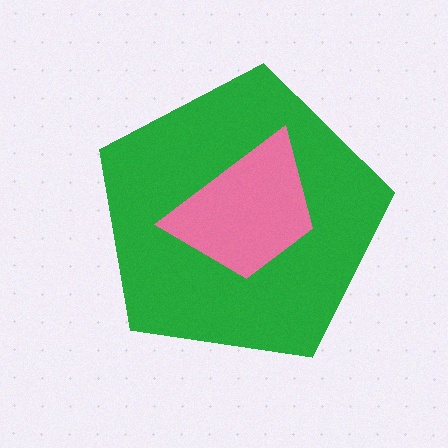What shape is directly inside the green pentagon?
The pink trapezoid.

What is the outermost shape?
The green pentagon.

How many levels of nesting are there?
2.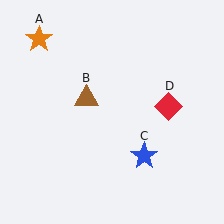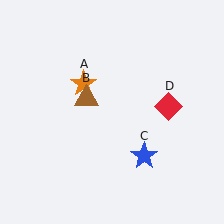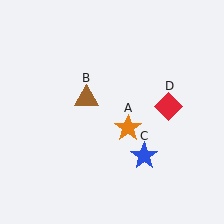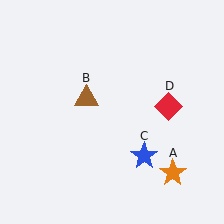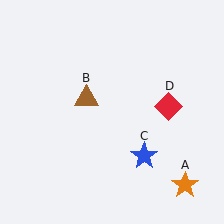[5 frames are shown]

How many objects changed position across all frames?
1 object changed position: orange star (object A).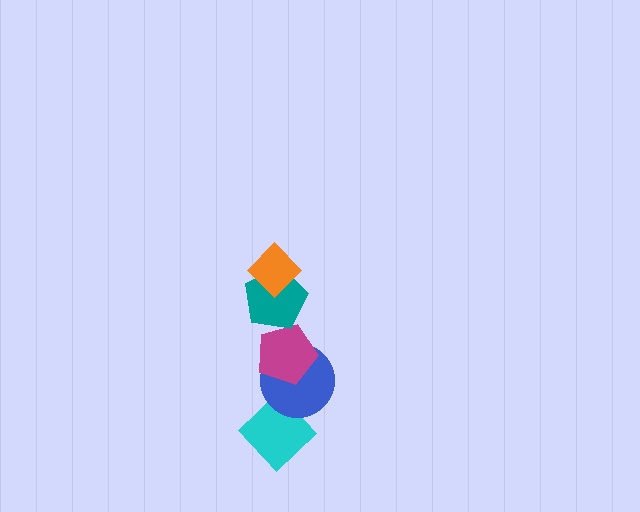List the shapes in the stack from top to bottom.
From top to bottom: the orange diamond, the teal pentagon, the magenta pentagon, the blue circle, the cyan diamond.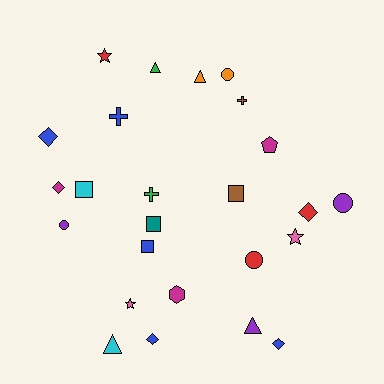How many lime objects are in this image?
There are no lime objects.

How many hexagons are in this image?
There is 1 hexagon.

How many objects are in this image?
There are 25 objects.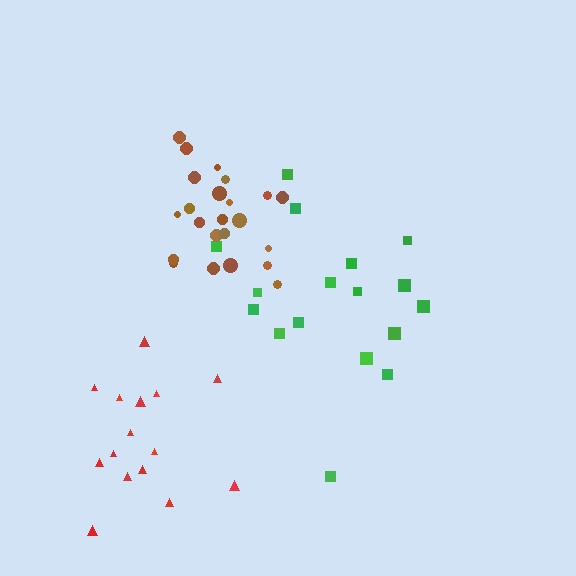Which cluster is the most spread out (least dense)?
Green.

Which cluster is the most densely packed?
Brown.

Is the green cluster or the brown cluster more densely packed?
Brown.